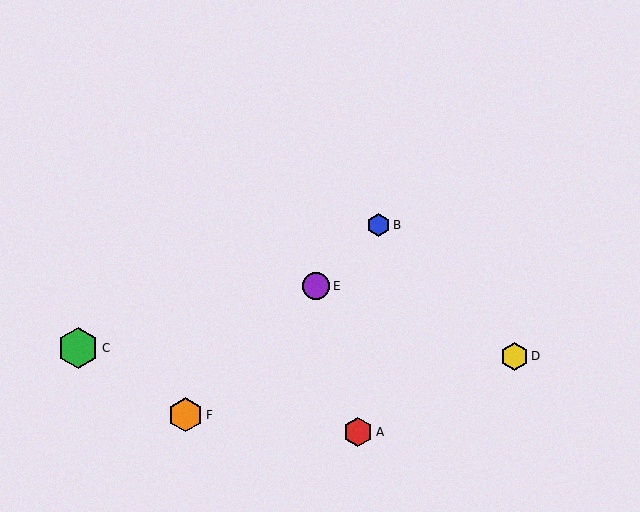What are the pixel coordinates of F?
Object F is at (186, 415).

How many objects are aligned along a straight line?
3 objects (B, E, F) are aligned along a straight line.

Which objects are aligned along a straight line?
Objects B, E, F are aligned along a straight line.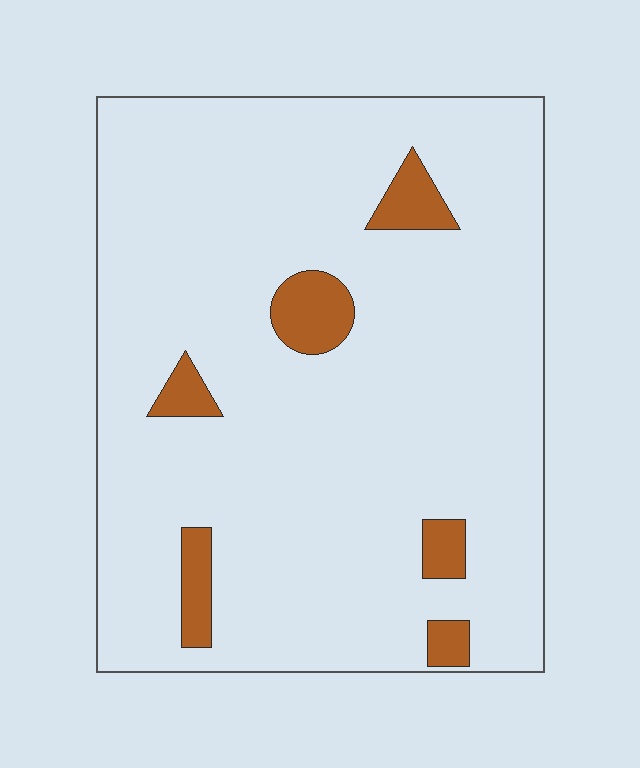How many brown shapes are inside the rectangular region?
6.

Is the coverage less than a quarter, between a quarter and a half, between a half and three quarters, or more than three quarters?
Less than a quarter.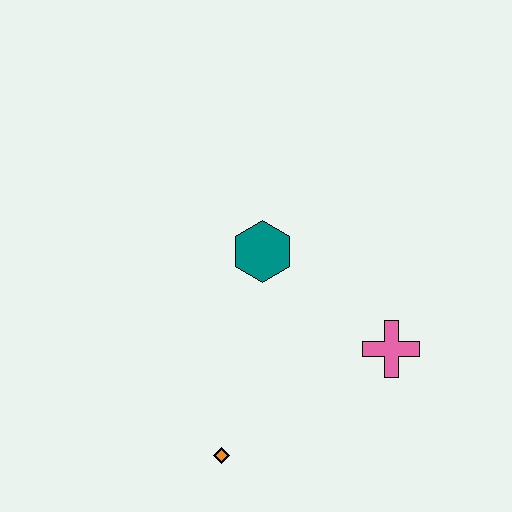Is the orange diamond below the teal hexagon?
Yes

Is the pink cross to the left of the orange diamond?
No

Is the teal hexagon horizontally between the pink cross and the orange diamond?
Yes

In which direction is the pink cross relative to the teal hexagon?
The pink cross is to the right of the teal hexagon.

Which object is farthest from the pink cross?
The orange diamond is farthest from the pink cross.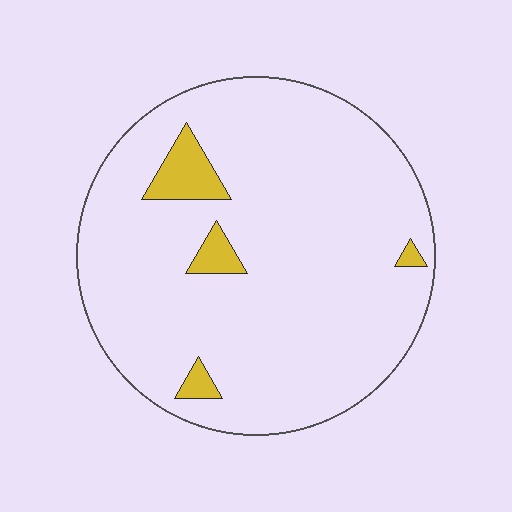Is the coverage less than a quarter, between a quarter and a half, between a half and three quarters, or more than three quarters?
Less than a quarter.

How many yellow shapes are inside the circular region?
4.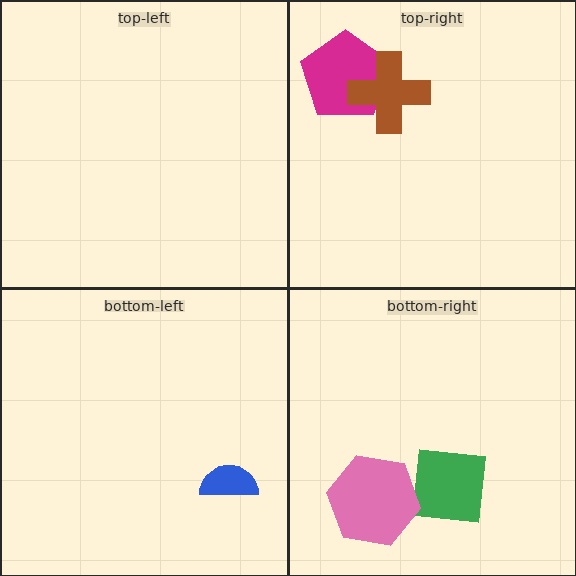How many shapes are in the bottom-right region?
2.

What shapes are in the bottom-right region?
The green square, the pink hexagon.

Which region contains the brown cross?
The top-right region.